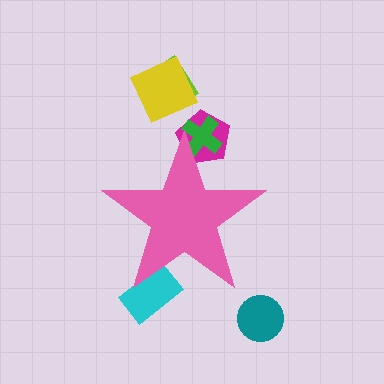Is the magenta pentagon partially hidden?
Yes, the magenta pentagon is partially hidden behind the pink star.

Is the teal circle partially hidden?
No, the teal circle is fully visible.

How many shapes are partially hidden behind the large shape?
3 shapes are partially hidden.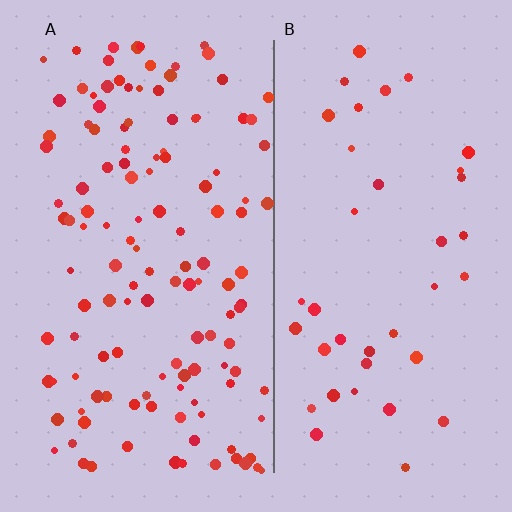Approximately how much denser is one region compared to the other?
Approximately 3.3× — region A over region B.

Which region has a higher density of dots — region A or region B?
A (the left).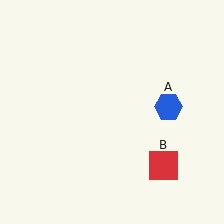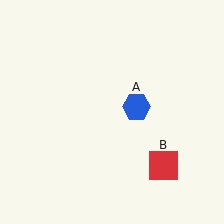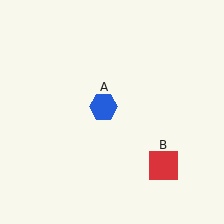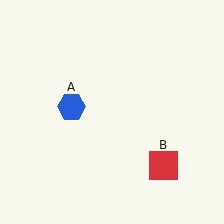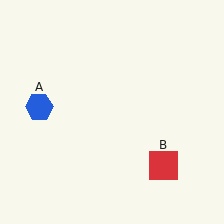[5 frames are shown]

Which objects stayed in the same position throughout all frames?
Red square (object B) remained stationary.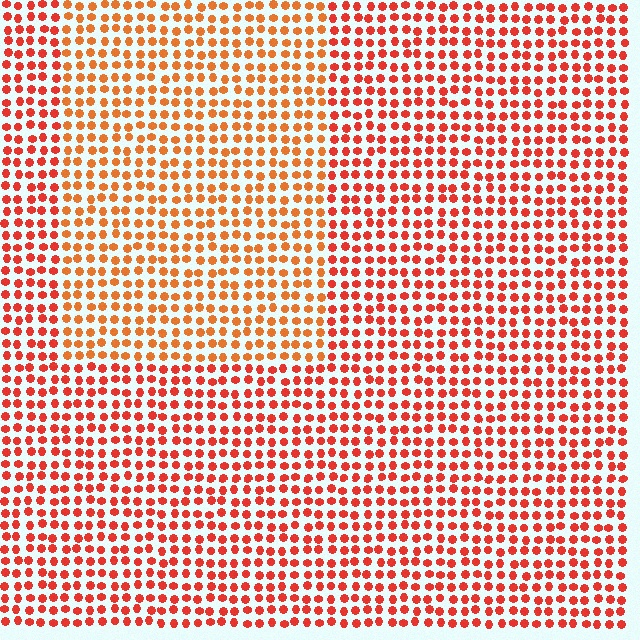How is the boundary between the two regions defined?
The boundary is defined purely by a slight shift in hue (about 21 degrees). Spacing, size, and orientation are identical on both sides.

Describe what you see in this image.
The image is filled with small red elements in a uniform arrangement. A rectangle-shaped region is visible where the elements are tinted to a slightly different hue, forming a subtle color boundary.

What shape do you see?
I see a rectangle.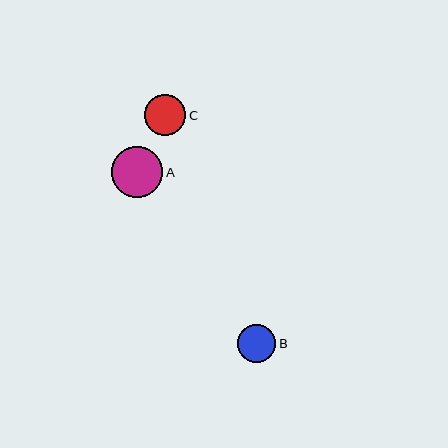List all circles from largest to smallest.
From largest to smallest: A, C, B.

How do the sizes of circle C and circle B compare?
Circle C and circle B are approximately the same size.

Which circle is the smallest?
Circle B is the smallest with a size of approximately 38 pixels.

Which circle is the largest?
Circle A is the largest with a size of approximately 51 pixels.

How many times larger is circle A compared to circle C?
Circle A is approximately 1.2 times the size of circle C.